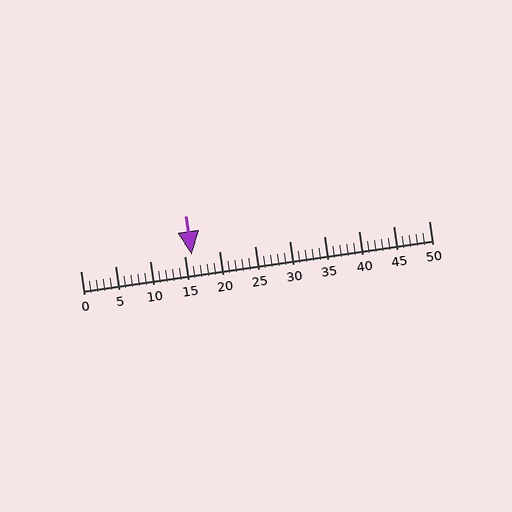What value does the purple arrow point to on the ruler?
The purple arrow points to approximately 16.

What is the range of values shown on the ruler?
The ruler shows values from 0 to 50.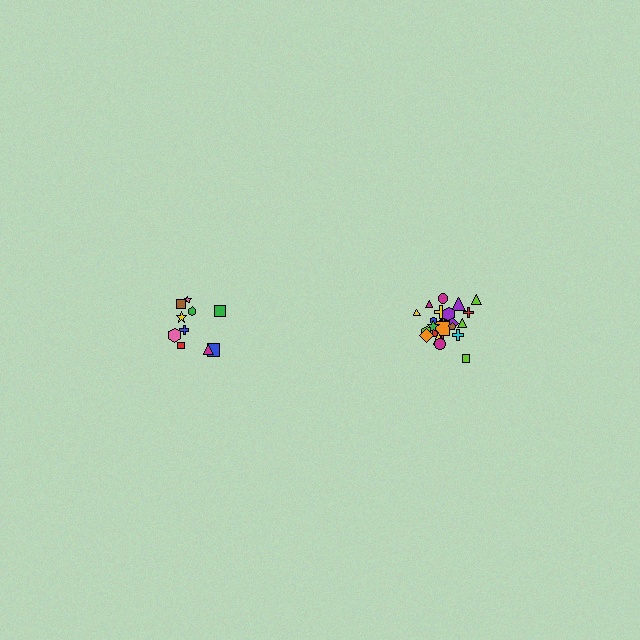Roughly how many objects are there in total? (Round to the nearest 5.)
Roughly 35 objects in total.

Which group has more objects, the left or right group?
The right group.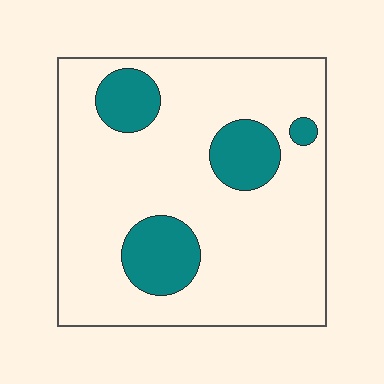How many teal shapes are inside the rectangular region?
4.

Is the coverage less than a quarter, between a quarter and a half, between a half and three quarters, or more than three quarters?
Less than a quarter.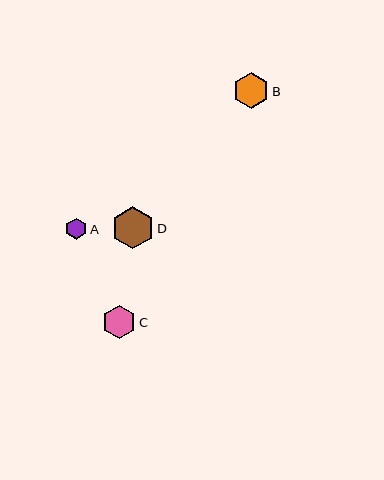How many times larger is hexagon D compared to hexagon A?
Hexagon D is approximately 2.0 times the size of hexagon A.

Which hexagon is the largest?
Hexagon D is the largest with a size of approximately 42 pixels.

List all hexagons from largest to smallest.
From largest to smallest: D, B, C, A.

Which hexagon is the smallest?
Hexagon A is the smallest with a size of approximately 21 pixels.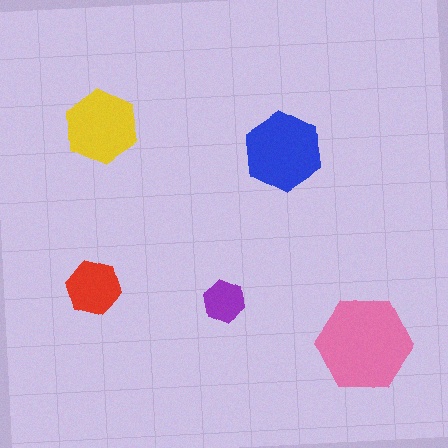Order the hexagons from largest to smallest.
the pink one, the blue one, the yellow one, the red one, the purple one.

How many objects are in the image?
There are 5 objects in the image.